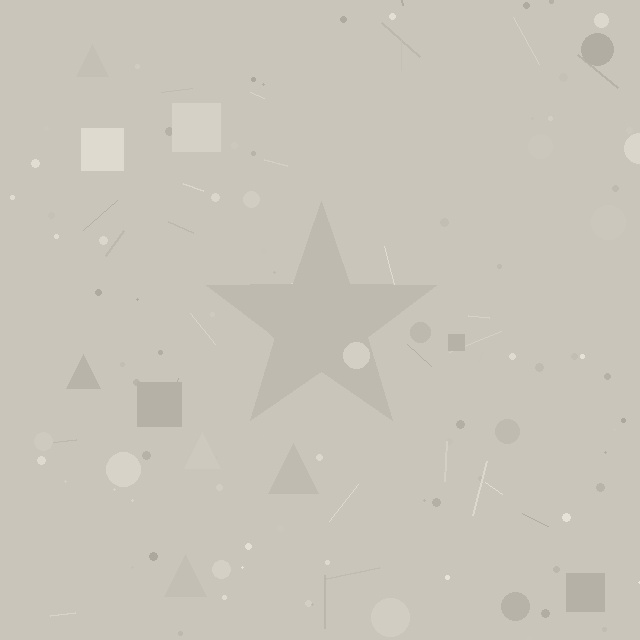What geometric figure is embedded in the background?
A star is embedded in the background.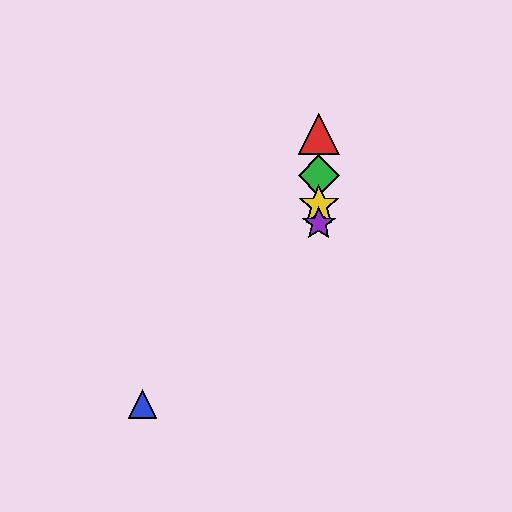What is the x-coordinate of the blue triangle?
The blue triangle is at x≈143.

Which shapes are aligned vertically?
The red triangle, the green diamond, the yellow star, the purple star are aligned vertically.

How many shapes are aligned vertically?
4 shapes (the red triangle, the green diamond, the yellow star, the purple star) are aligned vertically.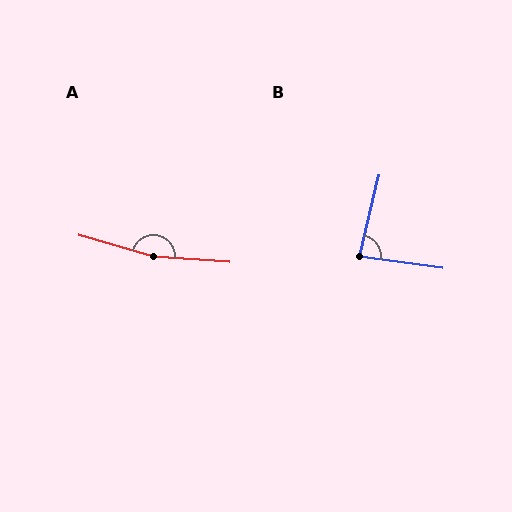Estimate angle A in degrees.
Approximately 168 degrees.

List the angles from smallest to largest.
B (85°), A (168°).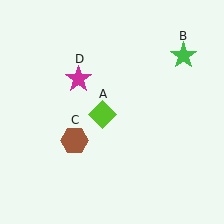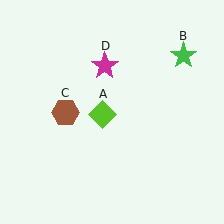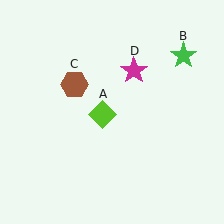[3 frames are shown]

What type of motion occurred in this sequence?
The brown hexagon (object C), magenta star (object D) rotated clockwise around the center of the scene.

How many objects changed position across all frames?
2 objects changed position: brown hexagon (object C), magenta star (object D).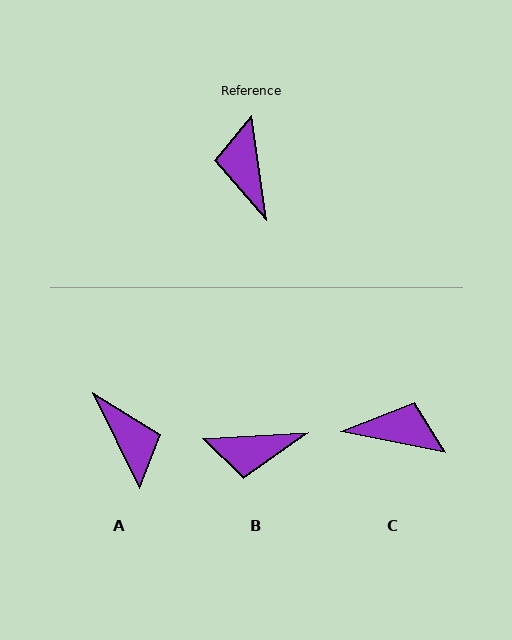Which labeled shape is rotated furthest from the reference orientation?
A, about 162 degrees away.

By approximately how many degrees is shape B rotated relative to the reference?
Approximately 85 degrees counter-clockwise.